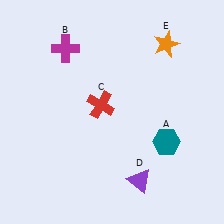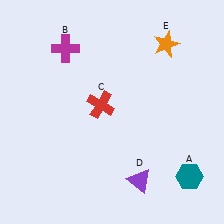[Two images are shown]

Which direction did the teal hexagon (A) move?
The teal hexagon (A) moved down.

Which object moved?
The teal hexagon (A) moved down.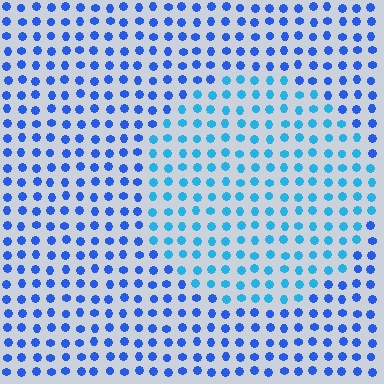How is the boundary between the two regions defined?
The boundary is defined purely by a slight shift in hue (about 28 degrees). Spacing, size, and orientation are identical on both sides.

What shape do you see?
I see a circle.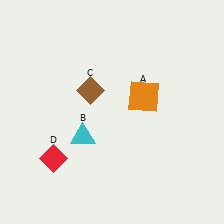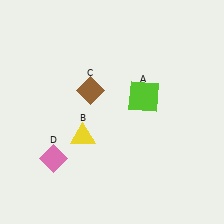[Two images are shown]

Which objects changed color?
A changed from orange to lime. B changed from cyan to yellow. D changed from red to pink.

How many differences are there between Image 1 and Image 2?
There are 3 differences between the two images.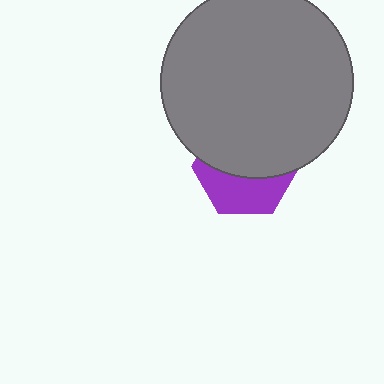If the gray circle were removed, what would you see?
You would see the complete purple hexagon.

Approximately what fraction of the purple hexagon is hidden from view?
Roughly 59% of the purple hexagon is hidden behind the gray circle.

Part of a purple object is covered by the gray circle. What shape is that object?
It is a hexagon.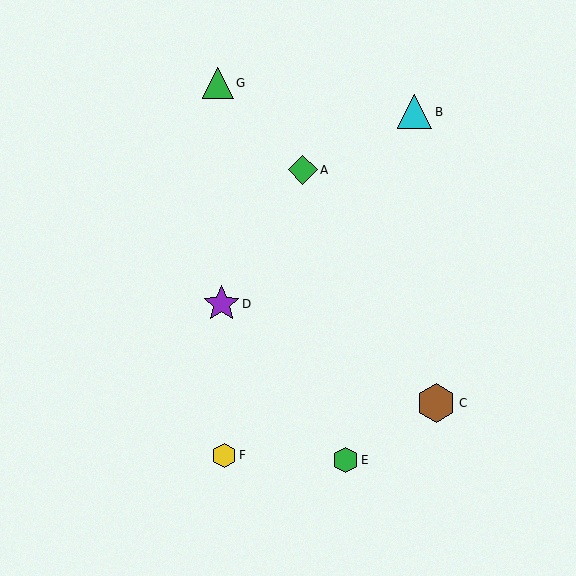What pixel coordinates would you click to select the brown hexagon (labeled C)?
Click at (436, 403) to select the brown hexagon C.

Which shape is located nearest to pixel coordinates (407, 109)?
The cyan triangle (labeled B) at (415, 112) is nearest to that location.